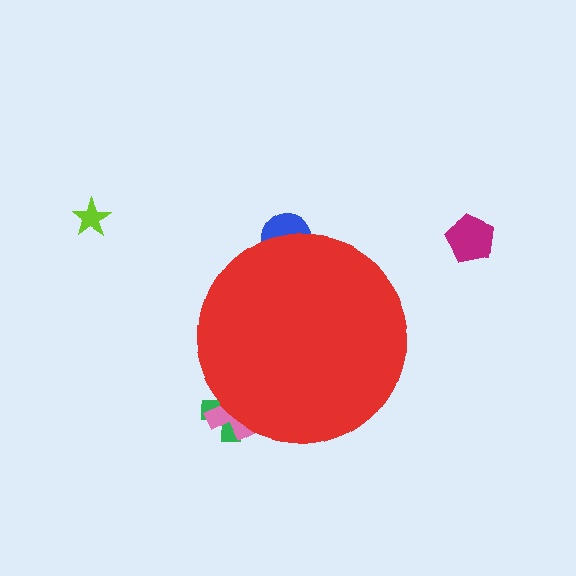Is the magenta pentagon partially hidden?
No, the magenta pentagon is fully visible.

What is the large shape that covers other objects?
A red circle.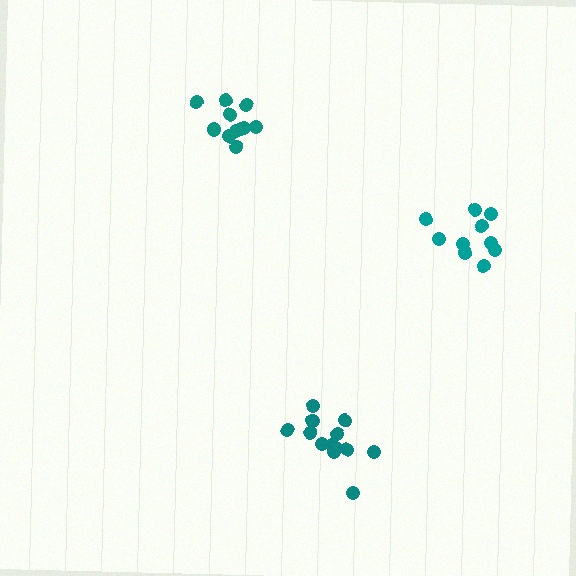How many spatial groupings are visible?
There are 3 spatial groupings.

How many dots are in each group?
Group 1: 13 dots, Group 2: 11 dots, Group 3: 10 dots (34 total).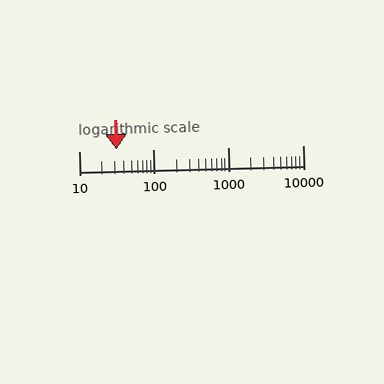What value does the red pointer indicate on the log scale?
The pointer indicates approximately 32.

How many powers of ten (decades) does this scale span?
The scale spans 3 decades, from 10 to 10000.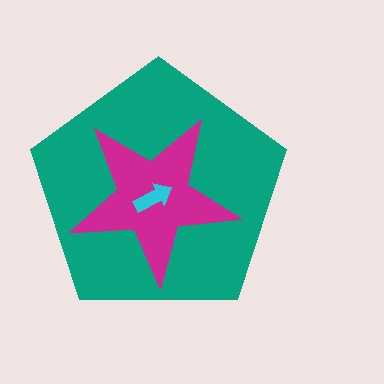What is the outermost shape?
The teal pentagon.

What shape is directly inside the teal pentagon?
The magenta star.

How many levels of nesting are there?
3.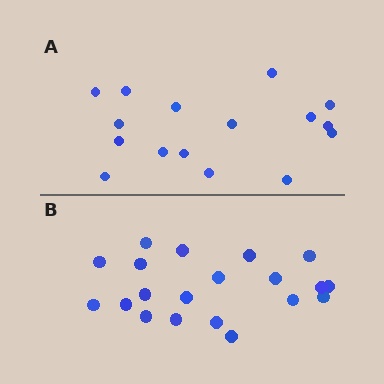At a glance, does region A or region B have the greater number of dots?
Region B (the bottom region) has more dots.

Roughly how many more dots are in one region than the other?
Region B has about 4 more dots than region A.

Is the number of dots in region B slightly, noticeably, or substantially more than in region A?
Region B has noticeably more, but not dramatically so. The ratio is roughly 1.2 to 1.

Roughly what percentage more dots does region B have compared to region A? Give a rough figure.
About 25% more.